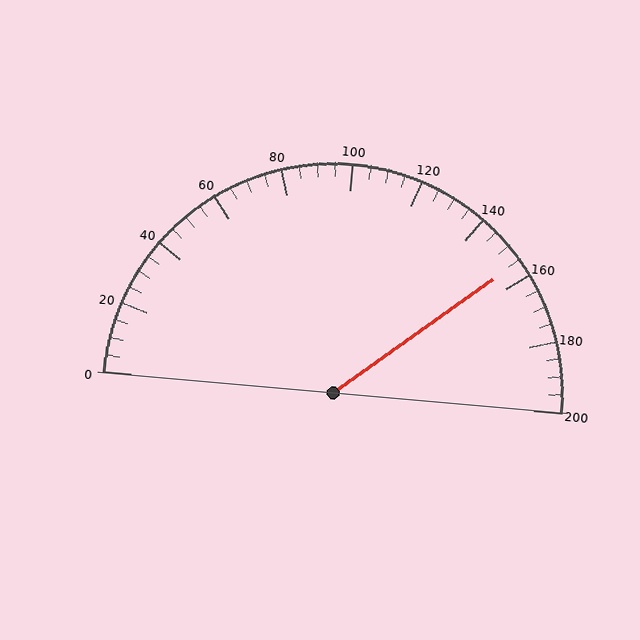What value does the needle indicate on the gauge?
The needle indicates approximately 155.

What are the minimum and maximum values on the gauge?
The gauge ranges from 0 to 200.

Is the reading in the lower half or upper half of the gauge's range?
The reading is in the upper half of the range (0 to 200).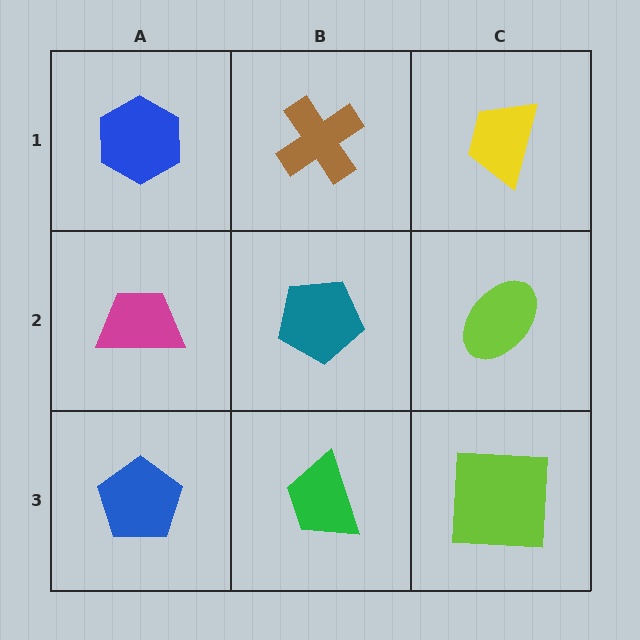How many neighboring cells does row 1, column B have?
3.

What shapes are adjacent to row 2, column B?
A brown cross (row 1, column B), a green trapezoid (row 3, column B), a magenta trapezoid (row 2, column A), a lime ellipse (row 2, column C).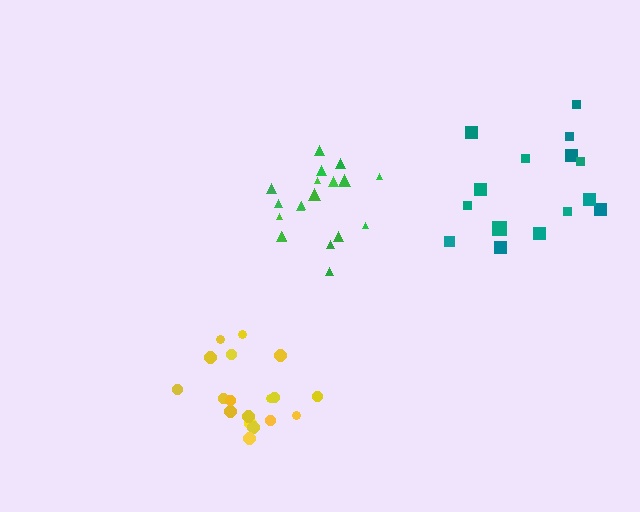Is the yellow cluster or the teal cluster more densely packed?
Yellow.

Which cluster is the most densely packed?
Green.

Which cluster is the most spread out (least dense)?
Teal.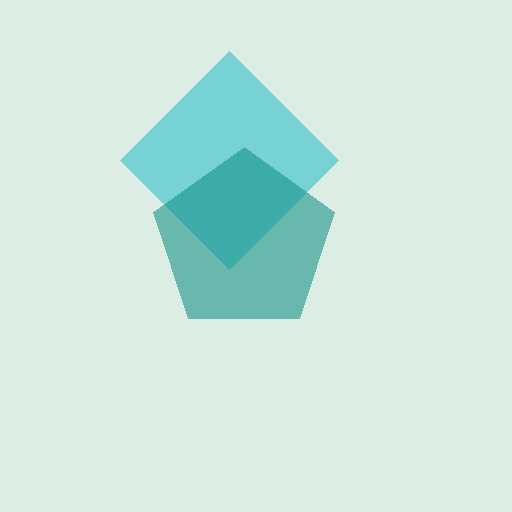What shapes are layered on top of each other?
The layered shapes are: a cyan diamond, a teal pentagon.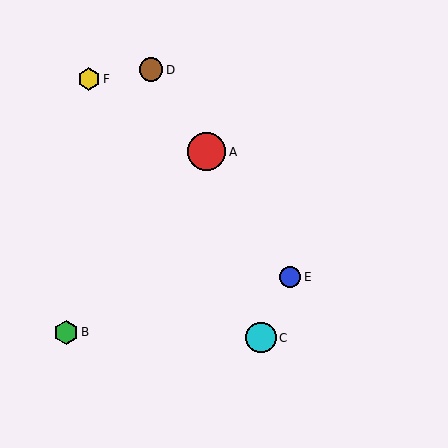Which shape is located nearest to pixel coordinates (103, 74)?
The yellow hexagon (labeled F) at (89, 79) is nearest to that location.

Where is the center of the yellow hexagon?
The center of the yellow hexagon is at (89, 79).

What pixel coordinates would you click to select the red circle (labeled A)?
Click at (207, 152) to select the red circle A.